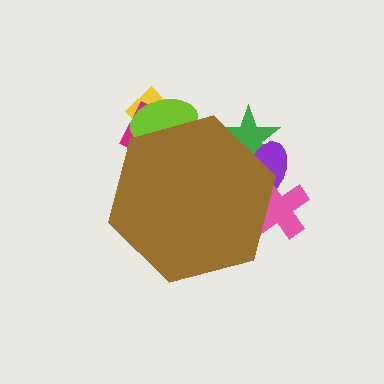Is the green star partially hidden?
Yes, the green star is partially hidden behind the brown hexagon.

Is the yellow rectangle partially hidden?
Yes, the yellow rectangle is partially hidden behind the brown hexagon.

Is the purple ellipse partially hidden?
Yes, the purple ellipse is partially hidden behind the brown hexagon.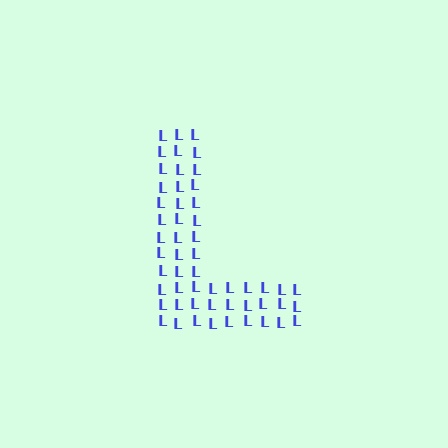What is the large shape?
The large shape is the letter L.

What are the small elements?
The small elements are letter L's.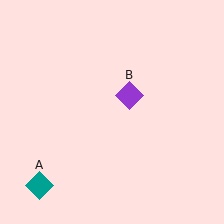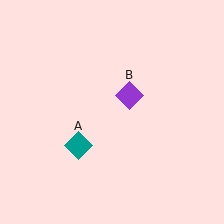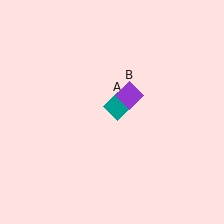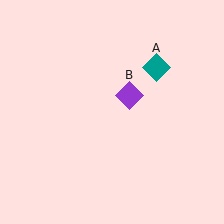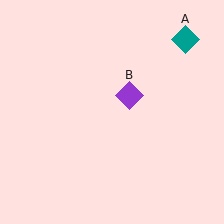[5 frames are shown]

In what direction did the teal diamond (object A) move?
The teal diamond (object A) moved up and to the right.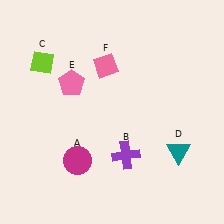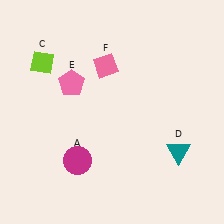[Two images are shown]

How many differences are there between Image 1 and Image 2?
There is 1 difference between the two images.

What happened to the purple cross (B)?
The purple cross (B) was removed in Image 2. It was in the bottom-right area of Image 1.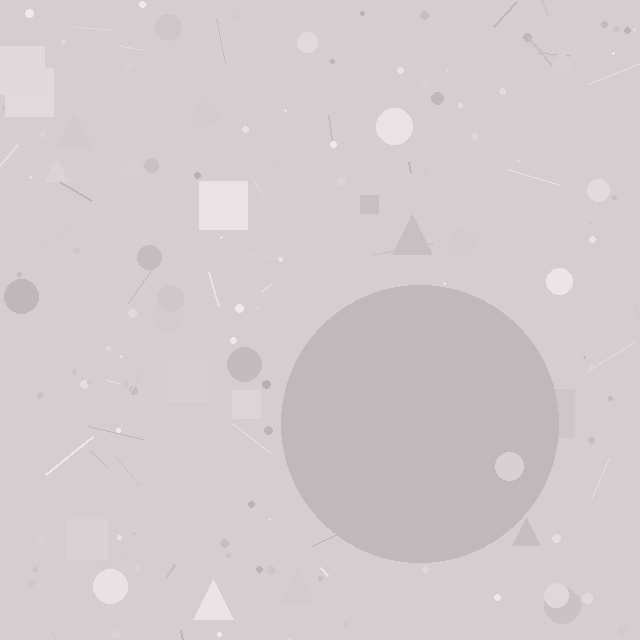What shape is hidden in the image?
A circle is hidden in the image.